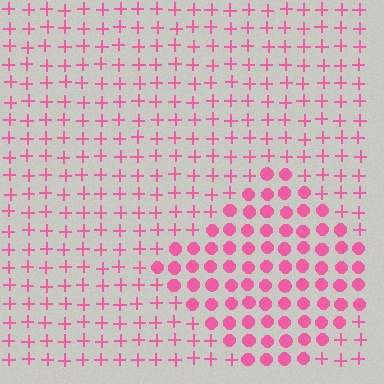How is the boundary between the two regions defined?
The boundary is defined by a change in element shape: circles inside vs. plus signs outside. All elements share the same color and spacing.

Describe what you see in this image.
The image is filled with small pink elements arranged in a uniform grid. A diamond-shaped region contains circles, while the surrounding area contains plus signs. The boundary is defined purely by the change in element shape.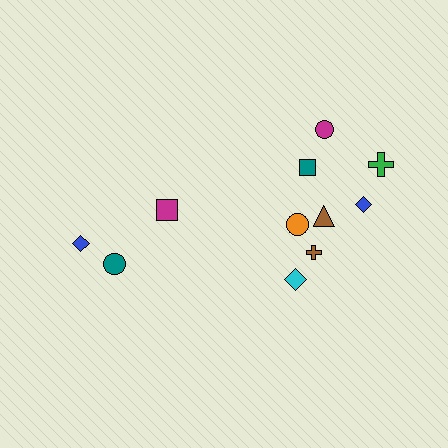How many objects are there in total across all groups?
There are 11 objects.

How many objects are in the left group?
There are 3 objects.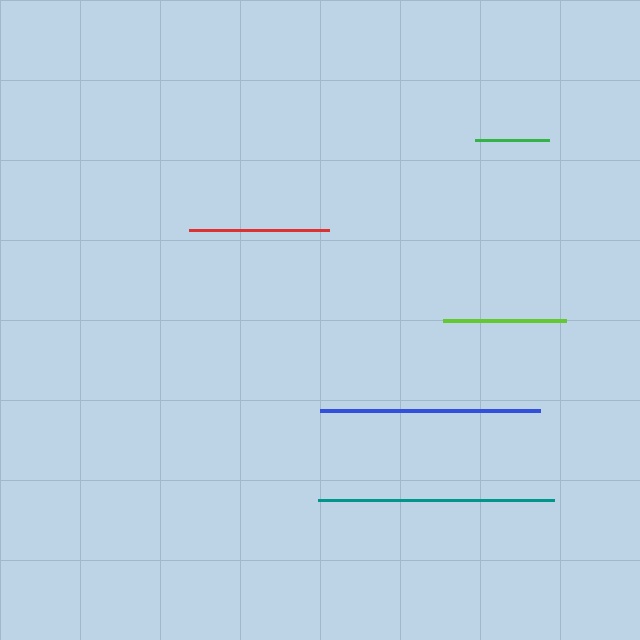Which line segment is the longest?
The teal line is the longest at approximately 236 pixels.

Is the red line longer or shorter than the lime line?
The red line is longer than the lime line.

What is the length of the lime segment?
The lime segment is approximately 123 pixels long.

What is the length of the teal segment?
The teal segment is approximately 236 pixels long.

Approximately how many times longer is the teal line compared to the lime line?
The teal line is approximately 1.9 times the length of the lime line.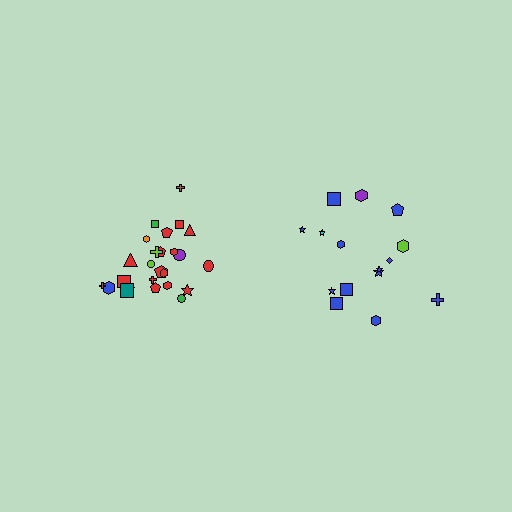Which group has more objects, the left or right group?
The left group.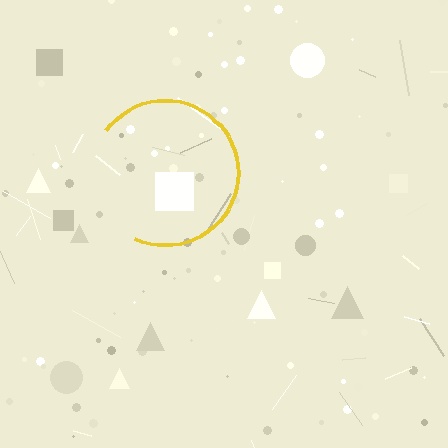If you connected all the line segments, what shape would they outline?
They would outline a circle.